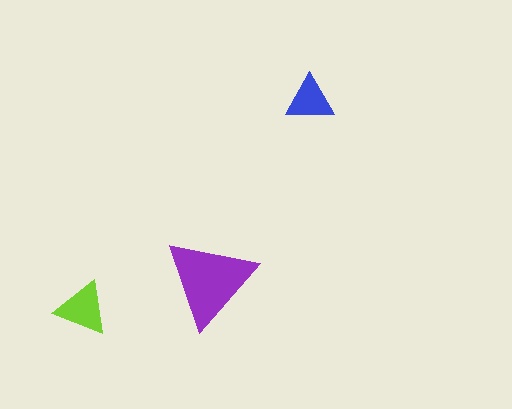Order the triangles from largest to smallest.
the purple one, the lime one, the blue one.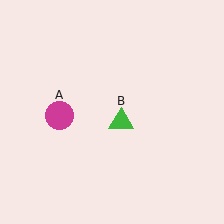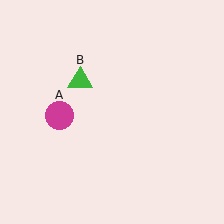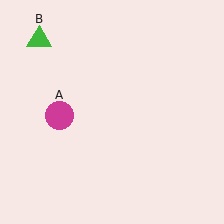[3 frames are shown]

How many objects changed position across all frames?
1 object changed position: green triangle (object B).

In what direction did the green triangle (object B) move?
The green triangle (object B) moved up and to the left.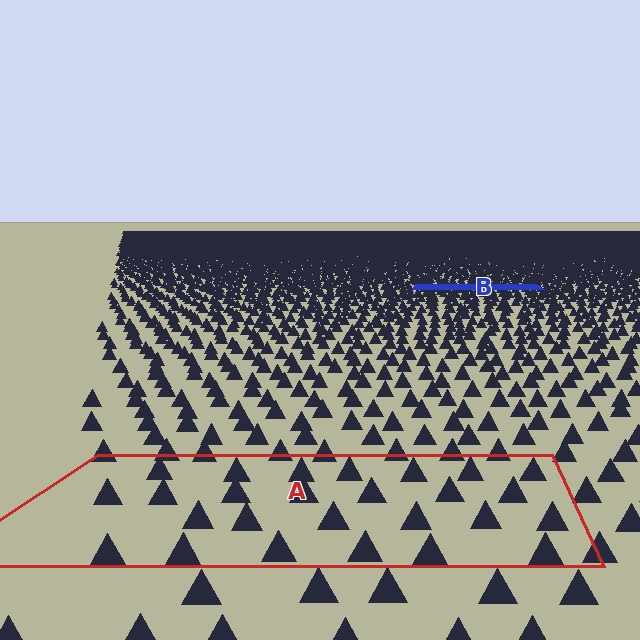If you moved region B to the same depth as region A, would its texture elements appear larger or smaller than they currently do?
They would appear larger. At a closer depth, the same texture elements are projected at a bigger on-screen size.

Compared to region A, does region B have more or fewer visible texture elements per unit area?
Region B has more texture elements per unit area — they are packed more densely because it is farther away.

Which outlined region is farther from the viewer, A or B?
Region B is farther from the viewer — the texture elements inside it appear smaller and more densely packed.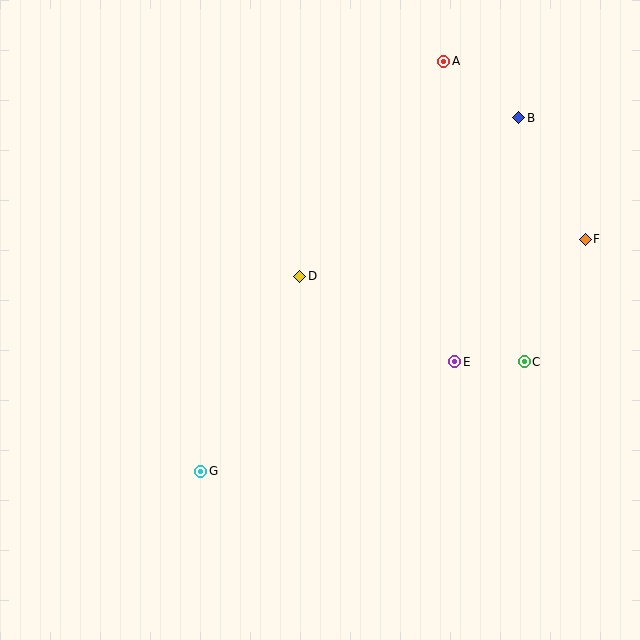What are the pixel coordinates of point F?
Point F is at (585, 239).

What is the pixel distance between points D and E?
The distance between D and E is 177 pixels.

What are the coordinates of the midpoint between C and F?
The midpoint between C and F is at (555, 301).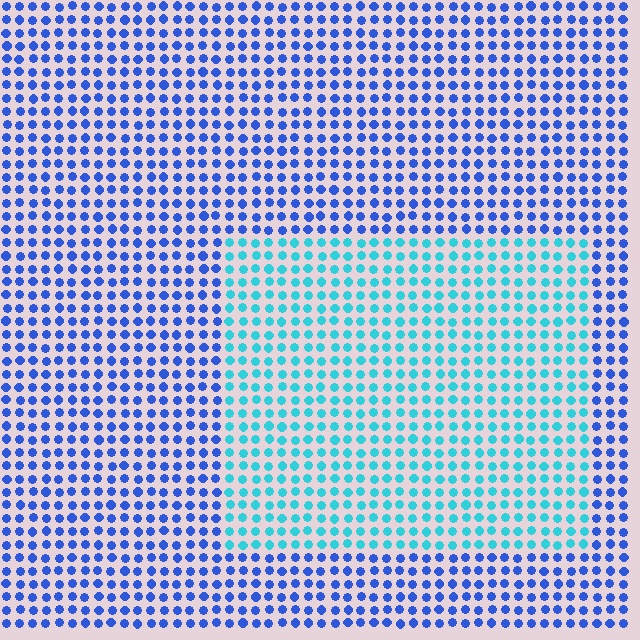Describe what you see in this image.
The image is filled with small blue elements in a uniform arrangement. A rectangle-shaped region is visible where the elements are tinted to a slightly different hue, forming a subtle color boundary.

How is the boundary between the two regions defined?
The boundary is defined purely by a slight shift in hue (about 43 degrees). Spacing, size, and orientation are identical on both sides.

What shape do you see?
I see a rectangle.